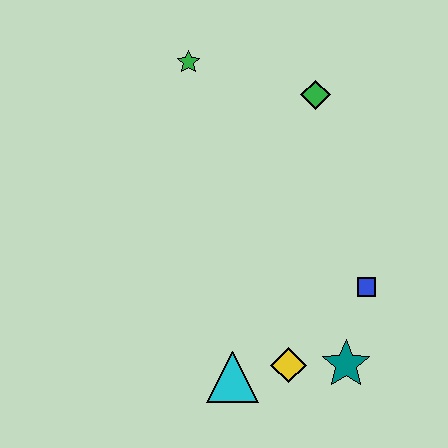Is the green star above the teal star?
Yes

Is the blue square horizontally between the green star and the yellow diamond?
No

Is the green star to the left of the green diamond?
Yes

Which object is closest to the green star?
The green diamond is closest to the green star.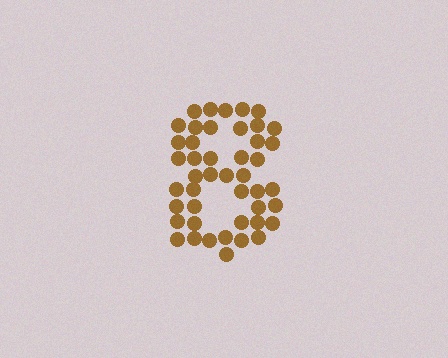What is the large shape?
The large shape is the digit 8.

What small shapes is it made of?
It is made of small circles.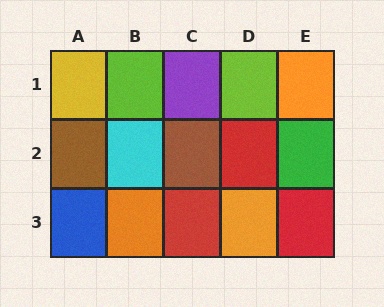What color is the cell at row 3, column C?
Red.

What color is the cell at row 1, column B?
Lime.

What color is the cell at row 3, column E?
Red.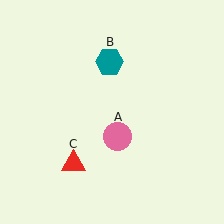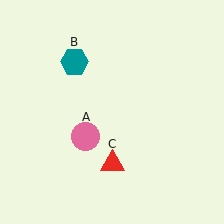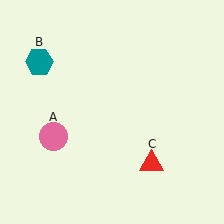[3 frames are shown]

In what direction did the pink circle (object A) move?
The pink circle (object A) moved left.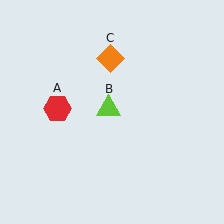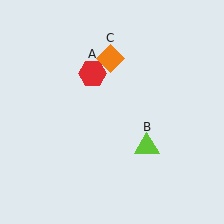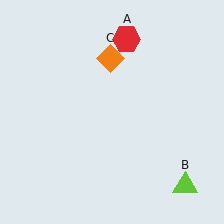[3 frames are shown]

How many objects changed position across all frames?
2 objects changed position: red hexagon (object A), lime triangle (object B).